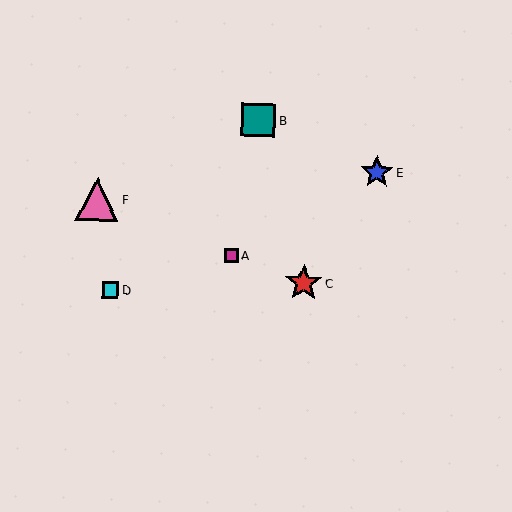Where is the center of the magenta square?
The center of the magenta square is at (232, 255).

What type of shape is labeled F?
Shape F is a pink triangle.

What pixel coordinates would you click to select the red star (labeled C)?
Click at (304, 283) to select the red star C.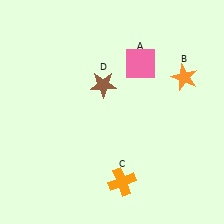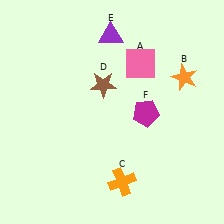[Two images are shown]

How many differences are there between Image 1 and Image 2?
There are 2 differences between the two images.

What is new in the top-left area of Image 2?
A purple triangle (E) was added in the top-left area of Image 2.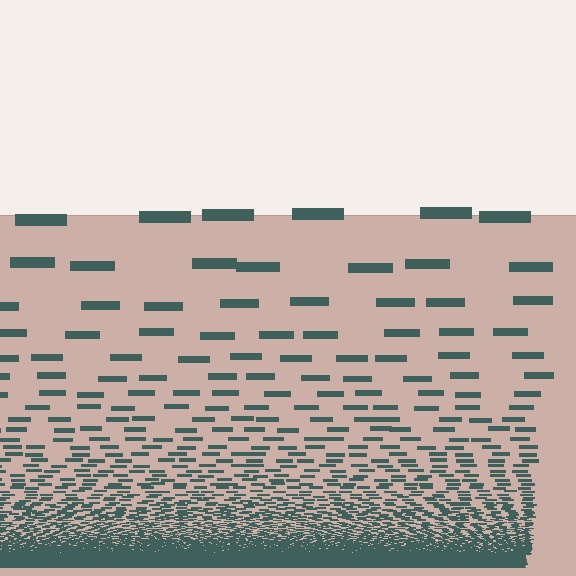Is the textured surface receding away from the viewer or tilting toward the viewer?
The surface appears to tilt toward the viewer. Texture elements get larger and sparser toward the top.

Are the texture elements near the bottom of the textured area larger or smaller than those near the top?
Smaller. The gradient is inverted — elements near the bottom are smaller and denser.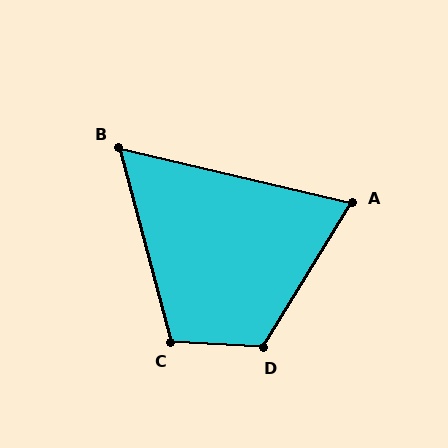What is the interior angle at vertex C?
Approximately 108 degrees (obtuse).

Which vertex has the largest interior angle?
D, at approximately 118 degrees.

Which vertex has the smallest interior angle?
B, at approximately 62 degrees.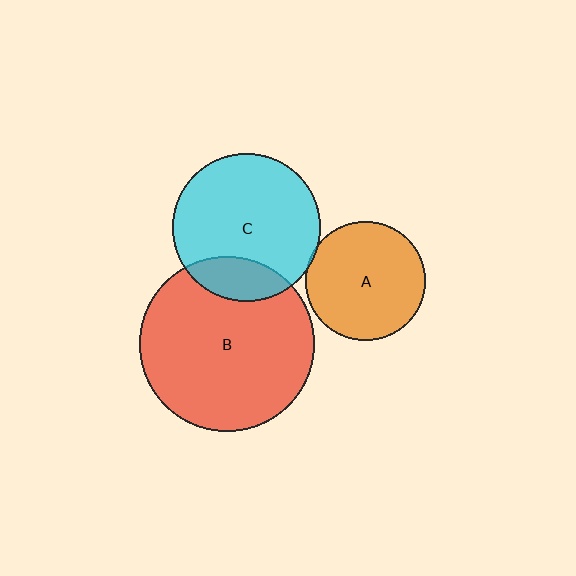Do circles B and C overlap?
Yes.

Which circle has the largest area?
Circle B (red).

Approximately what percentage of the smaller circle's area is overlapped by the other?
Approximately 20%.